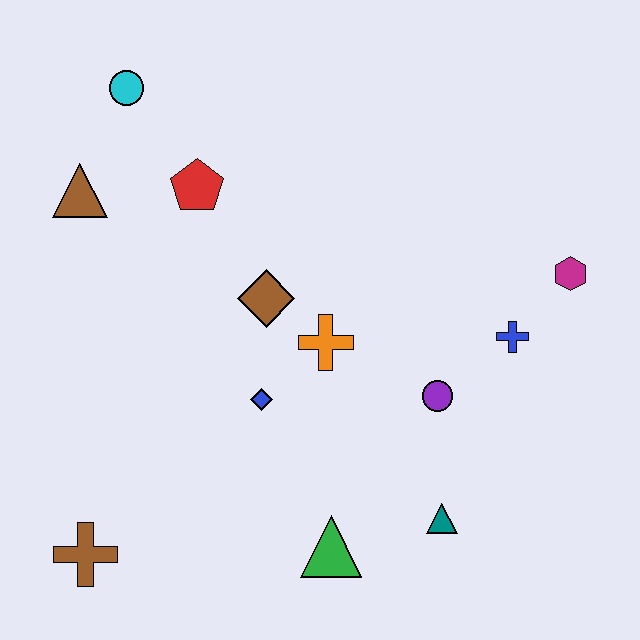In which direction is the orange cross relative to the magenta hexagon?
The orange cross is to the left of the magenta hexagon.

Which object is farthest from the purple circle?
The cyan circle is farthest from the purple circle.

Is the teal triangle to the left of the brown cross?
No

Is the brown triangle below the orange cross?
No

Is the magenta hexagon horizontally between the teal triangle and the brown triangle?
No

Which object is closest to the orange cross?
The brown diamond is closest to the orange cross.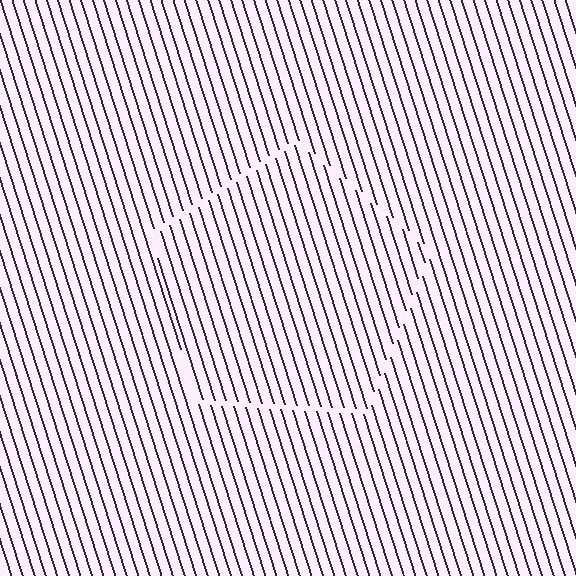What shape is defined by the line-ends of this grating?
An illusory pentagon. The interior of the shape contains the same grating, shifted by half a period — the contour is defined by the phase discontinuity where line-ends from the inner and outer gratings abut.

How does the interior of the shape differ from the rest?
The interior of the shape contains the same grating, shifted by half a period — the contour is defined by the phase discontinuity where line-ends from the inner and outer gratings abut.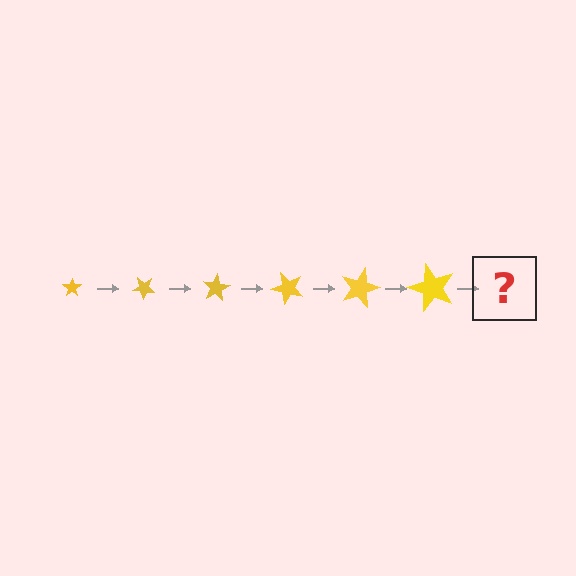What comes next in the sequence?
The next element should be a star, larger than the previous one and rotated 240 degrees from the start.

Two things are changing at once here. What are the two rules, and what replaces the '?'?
The two rules are that the star grows larger each step and it rotates 40 degrees each step. The '?' should be a star, larger than the previous one and rotated 240 degrees from the start.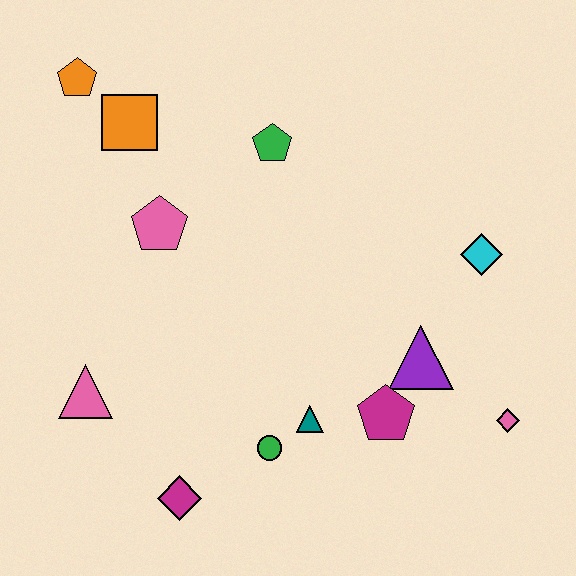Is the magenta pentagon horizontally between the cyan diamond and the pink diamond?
No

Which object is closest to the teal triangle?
The green circle is closest to the teal triangle.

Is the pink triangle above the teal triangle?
Yes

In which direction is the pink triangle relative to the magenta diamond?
The pink triangle is above the magenta diamond.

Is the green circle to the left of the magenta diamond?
No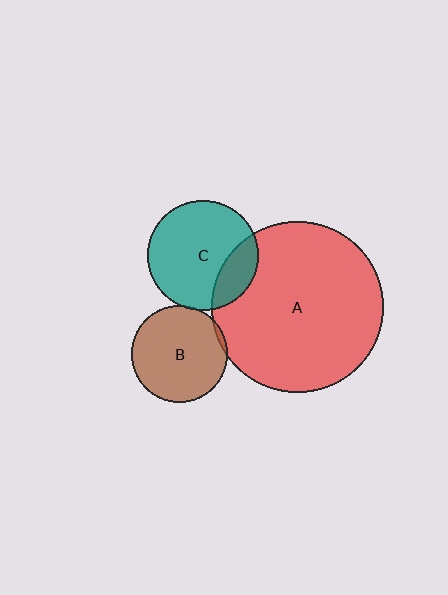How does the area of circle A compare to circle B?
Approximately 3.2 times.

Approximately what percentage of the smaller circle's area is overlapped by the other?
Approximately 20%.